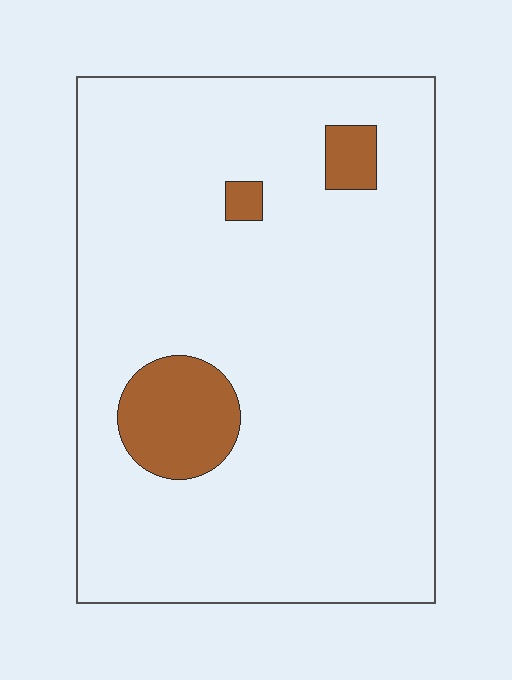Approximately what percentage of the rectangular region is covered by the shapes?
Approximately 10%.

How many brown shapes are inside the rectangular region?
3.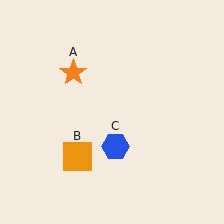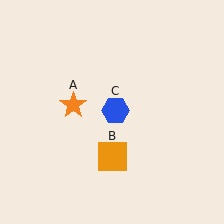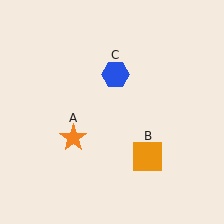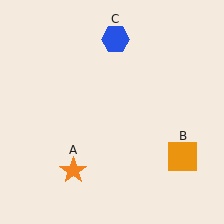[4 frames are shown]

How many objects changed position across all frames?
3 objects changed position: orange star (object A), orange square (object B), blue hexagon (object C).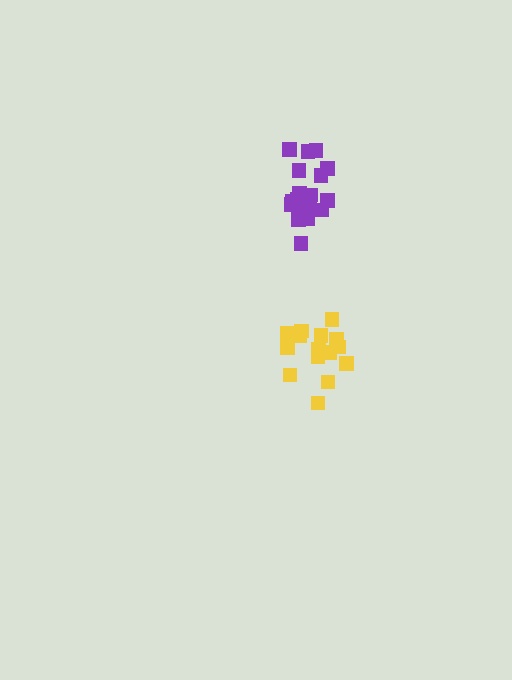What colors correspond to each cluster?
The clusters are colored: yellow, purple.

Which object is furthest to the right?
The yellow cluster is rightmost.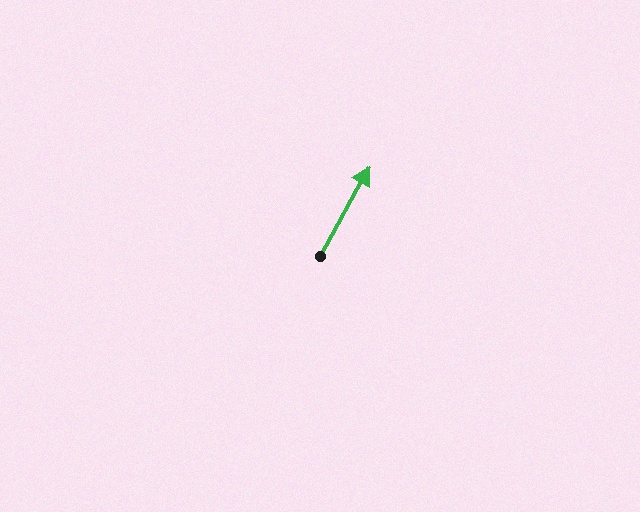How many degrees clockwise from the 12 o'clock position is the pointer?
Approximately 29 degrees.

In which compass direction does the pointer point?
Northeast.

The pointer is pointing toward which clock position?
Roughly 1 o'clock.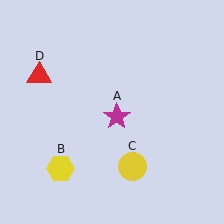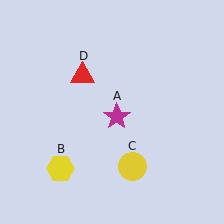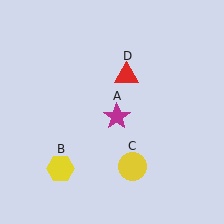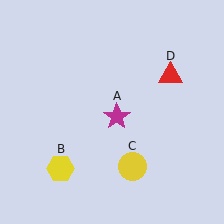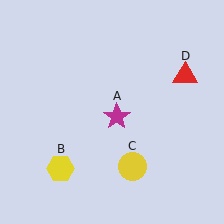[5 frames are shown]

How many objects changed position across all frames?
1 object changed position: red triangle (object D).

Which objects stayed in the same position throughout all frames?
Magenta star (object A) and yellow hexagon (object B) and yellow circle (object C) remained stationary.